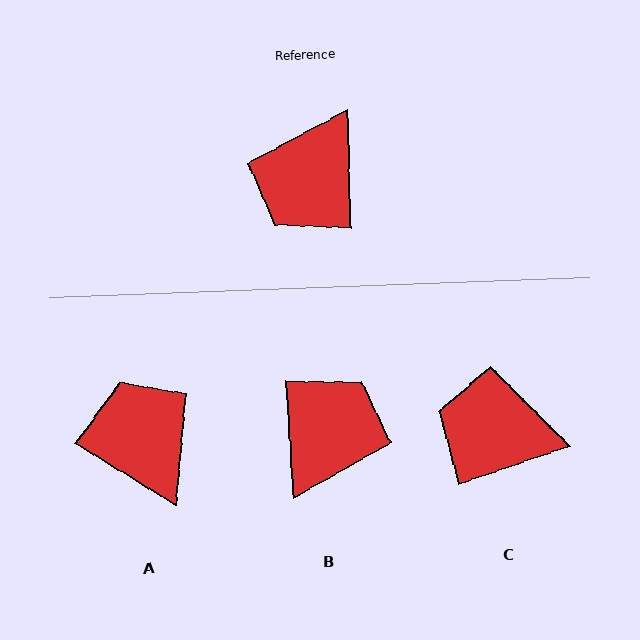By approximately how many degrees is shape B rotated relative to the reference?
Approximately 178 degrees clockwise.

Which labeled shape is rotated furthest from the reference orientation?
B, about 178 degrees away.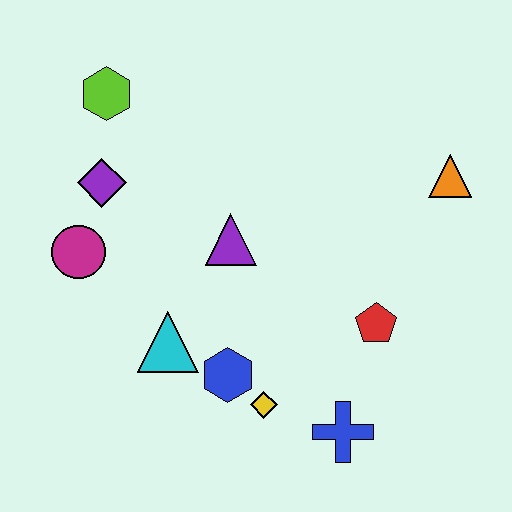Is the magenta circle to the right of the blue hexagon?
No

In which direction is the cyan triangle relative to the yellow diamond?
The cyan triangle is to the left of the yellow diamond.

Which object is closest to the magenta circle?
The purple diamond is closest to the magenta circle.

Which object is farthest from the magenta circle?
The orange triangle is farthest from the magenta circle.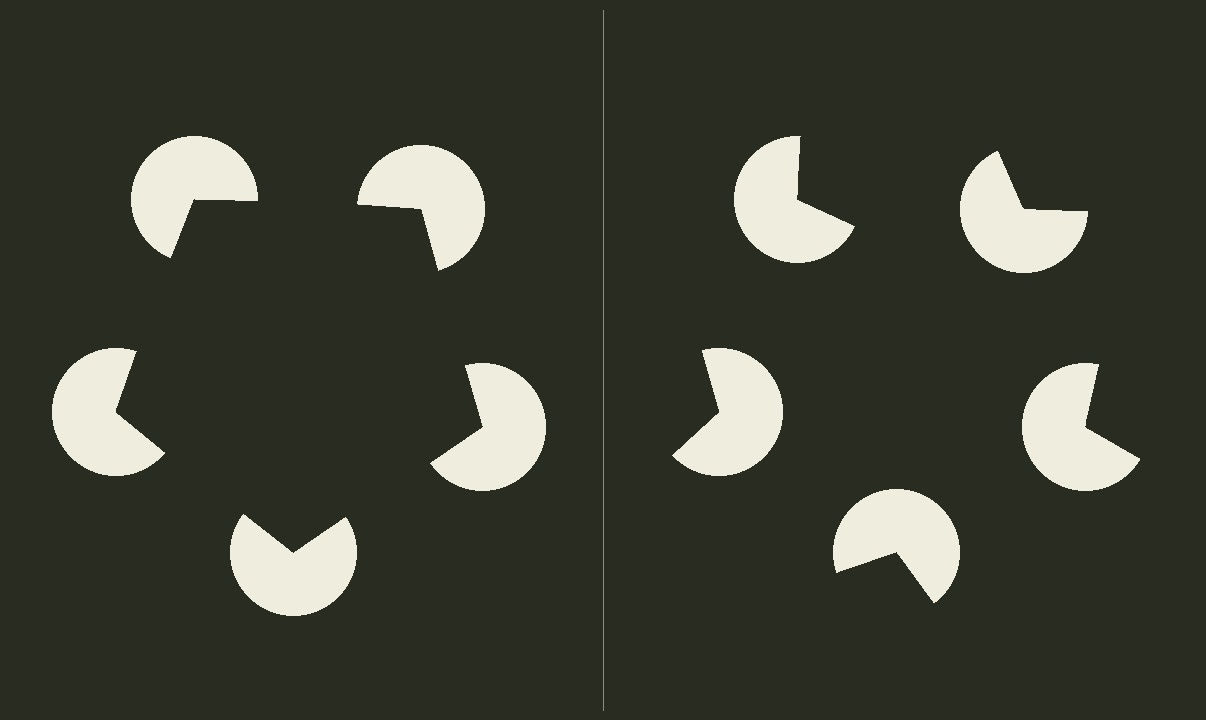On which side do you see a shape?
An illusory pentagon appears on the left side. On the right side the wedge cuts are rotated, so no coherent shape forms.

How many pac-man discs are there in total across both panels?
10 — 5 on each side.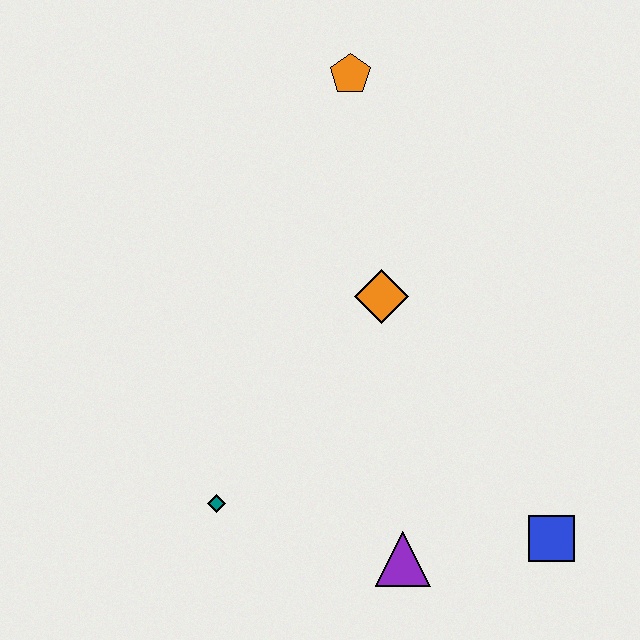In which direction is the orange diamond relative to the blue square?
The orange diamond is above the blue square.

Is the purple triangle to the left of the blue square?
Yes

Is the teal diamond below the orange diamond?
Yes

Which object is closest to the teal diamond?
The purple triangle is closest to the teal diamond.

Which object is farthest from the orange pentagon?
The blue square is farthest from the orange pentagon.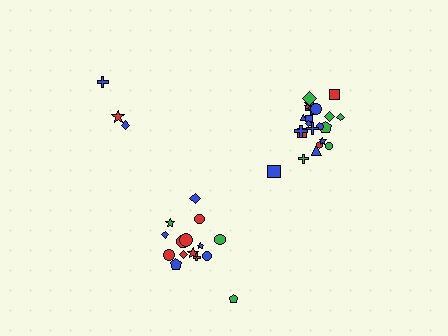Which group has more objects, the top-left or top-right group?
The top-right group.